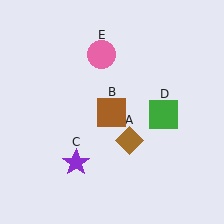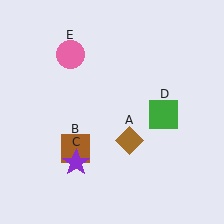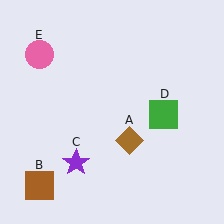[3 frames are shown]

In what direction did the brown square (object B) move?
The brown square (object B) moved down and to the left.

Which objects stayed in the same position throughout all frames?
Brown diamond (object A) and purple star (object C) and green square (object D) remained stationary.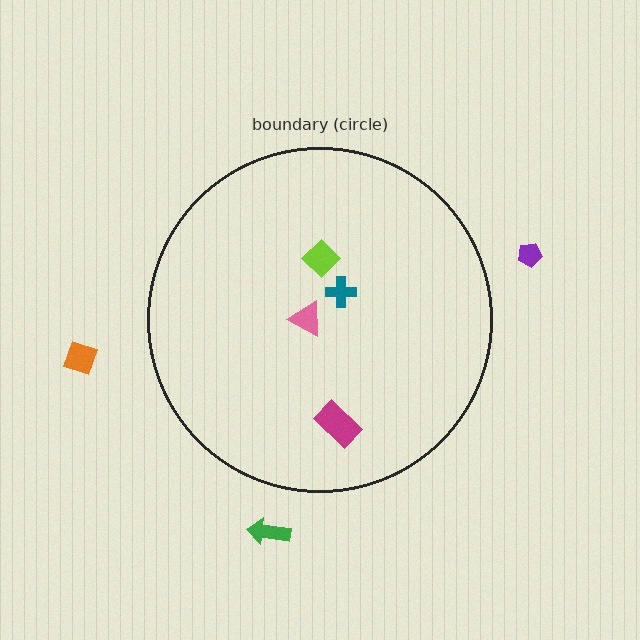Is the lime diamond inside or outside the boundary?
Inside.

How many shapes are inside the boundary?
4 inside, 3 outside.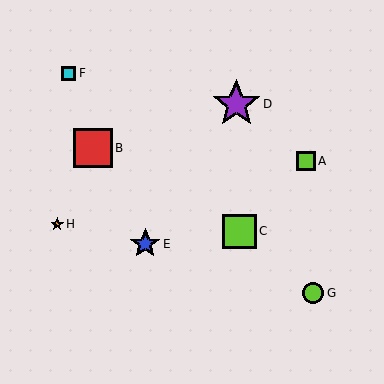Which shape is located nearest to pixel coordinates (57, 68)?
The cyan square (labeled F) at (69, 73) is nearest to that location.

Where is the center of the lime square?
The center of the lime square is at (306, 161).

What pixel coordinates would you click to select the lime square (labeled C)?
Click at (239, 231) to select the lime square C.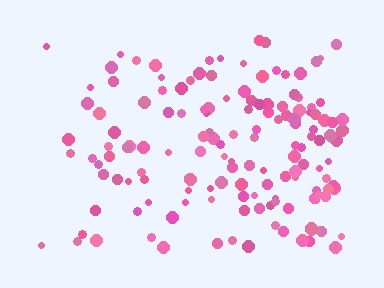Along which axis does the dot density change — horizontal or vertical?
Horizontal.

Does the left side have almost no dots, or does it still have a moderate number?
Still a moderate number, just noticeably fewer than the right.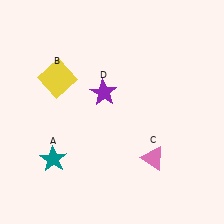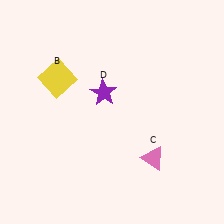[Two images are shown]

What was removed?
The teal star (A) was removed in Image 2.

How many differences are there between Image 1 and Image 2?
There is 1 difference between the two images.